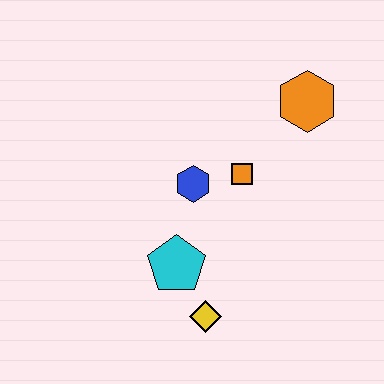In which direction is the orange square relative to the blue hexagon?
The orange square is to the right of the blue hexagon.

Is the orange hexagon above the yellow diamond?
Yes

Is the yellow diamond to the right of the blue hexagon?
Yes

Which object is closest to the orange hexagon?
The orange square is closest to the orange hexagon.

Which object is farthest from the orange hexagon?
The yellow diamond is farthest from the orange hexagon.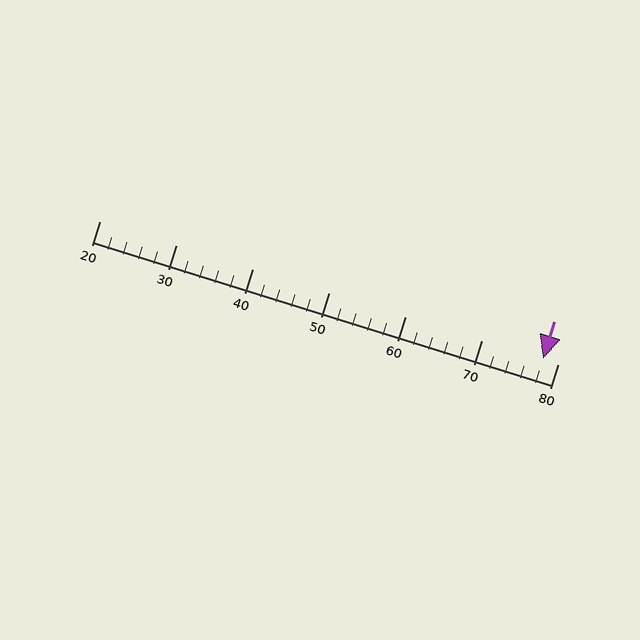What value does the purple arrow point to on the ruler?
The purple arrow points to approximately 78.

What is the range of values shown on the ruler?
The ruler shows values from 20 to 80.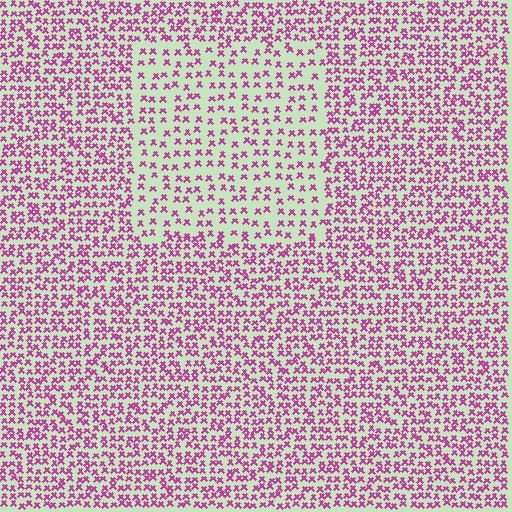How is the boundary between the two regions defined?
The boundary is defined by a change in element density (approximately 1.9x ratio). All elements are the same color, size, and shape.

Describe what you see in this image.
The image contains small magenta elements arranged at two different densities. A rectangle-shaped region is visible where the elements are less densely packed than the surrounding area.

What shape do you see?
I see a rectangle.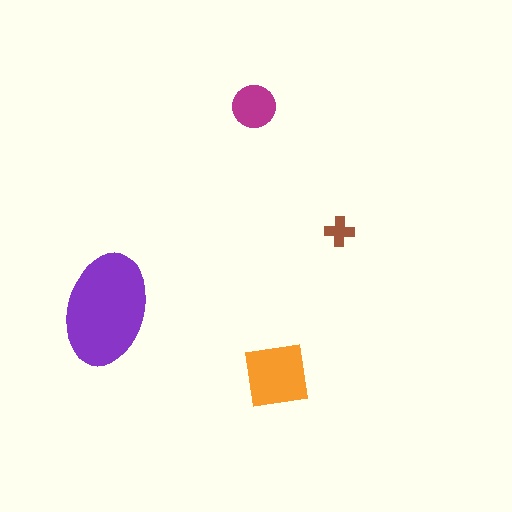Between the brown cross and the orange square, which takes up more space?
The orange square.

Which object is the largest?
The purple ellipse.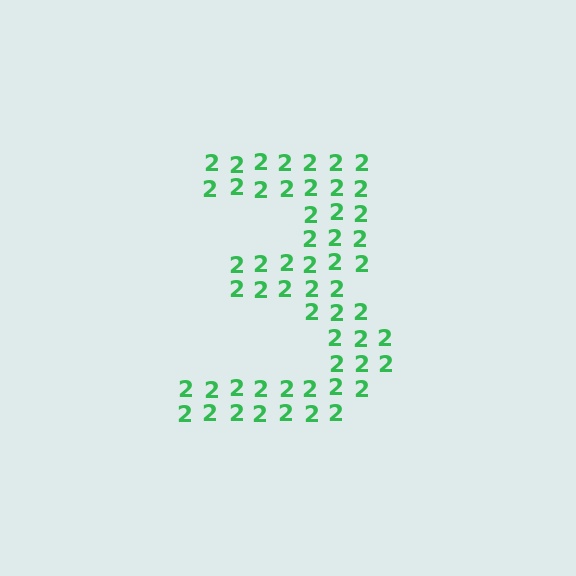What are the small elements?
The small elements are digit 2's.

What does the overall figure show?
The overall figure shows the digit 3.